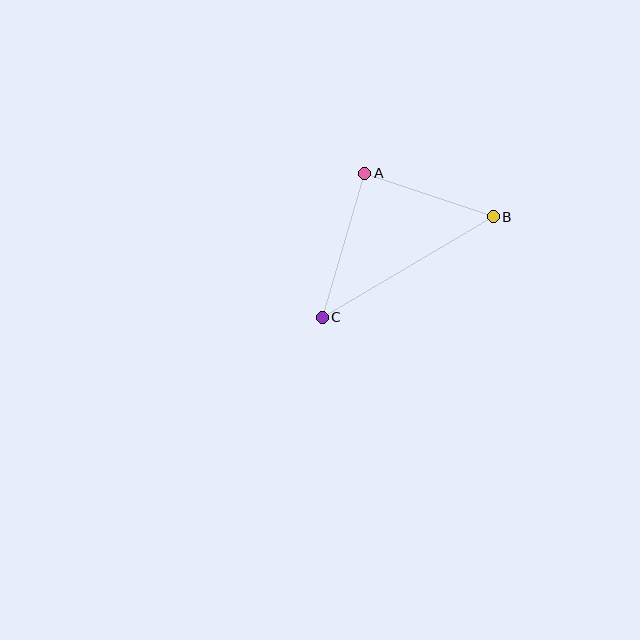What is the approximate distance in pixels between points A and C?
The distance between A and C is approximately 150 pixels.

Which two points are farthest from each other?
Points B and C are farthest from each other.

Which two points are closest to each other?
Points A and B are closest to each other.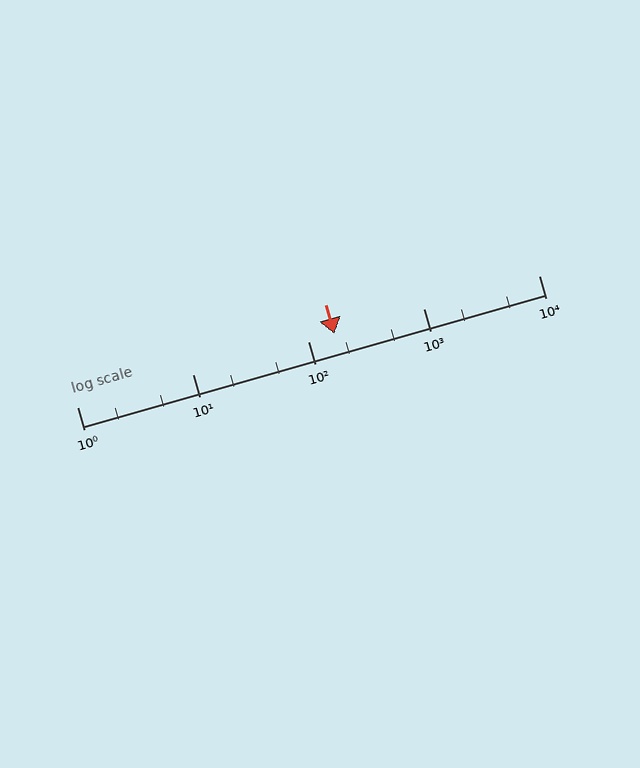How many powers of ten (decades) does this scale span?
The scale spans 4 decades, from 1 to 10000.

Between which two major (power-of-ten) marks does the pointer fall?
The pointer is between 100 and 1000.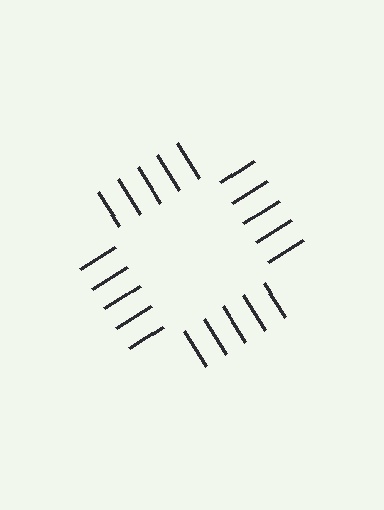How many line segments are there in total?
20 — 5 along each of the 4 edges.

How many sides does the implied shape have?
4 sides — the line-ends trace a square.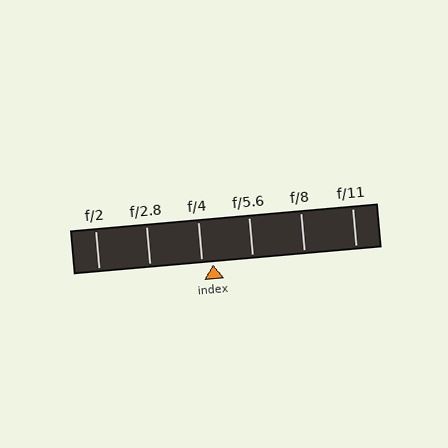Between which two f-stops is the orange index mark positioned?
The index mark is between f/4 and f/5.6.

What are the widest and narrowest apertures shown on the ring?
The widest aperture shown is f/2 and the narrowest is f/11.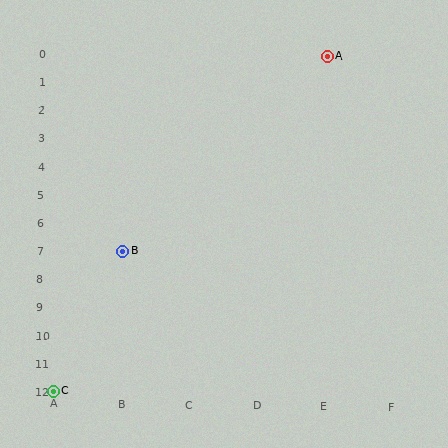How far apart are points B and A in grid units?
Points B and A are 3 columns and 7 rows apart (about 7.6 grid units diagonally).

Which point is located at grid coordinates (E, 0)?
Point A is at (E, 0).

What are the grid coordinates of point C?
Point C is at grid coordinates (A, 12).